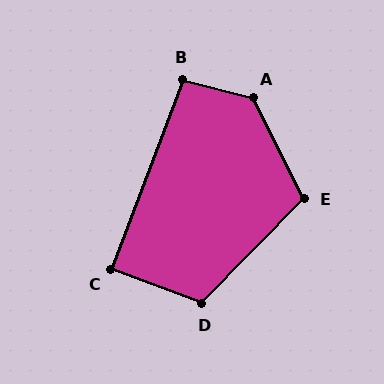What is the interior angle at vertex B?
Approximately 97 degrees (obtuse).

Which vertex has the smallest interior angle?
C, at approximately 90 degrees.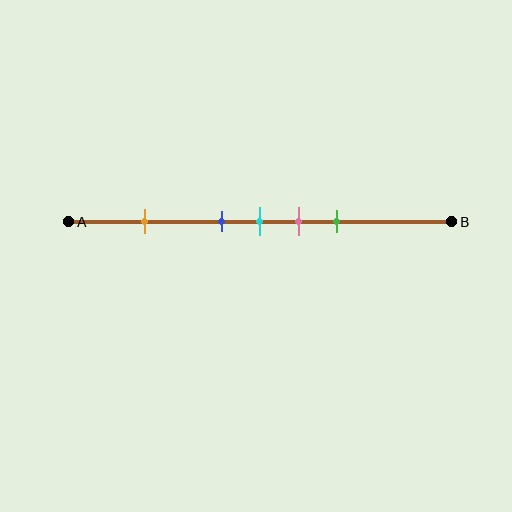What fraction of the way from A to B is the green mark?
The green mark is approximately 70% (0.7) of the way from A to B.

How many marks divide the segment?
There are 5 marks dividing the segment.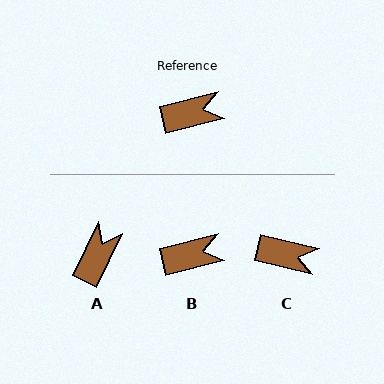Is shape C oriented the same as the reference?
No, it is off by about 27 degrees.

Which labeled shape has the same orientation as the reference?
B.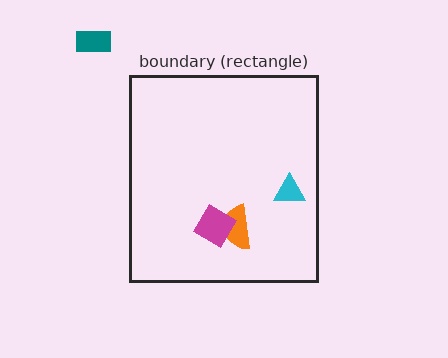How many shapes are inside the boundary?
3 inside, 1 outside.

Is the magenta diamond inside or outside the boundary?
Inside.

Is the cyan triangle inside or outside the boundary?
Inside.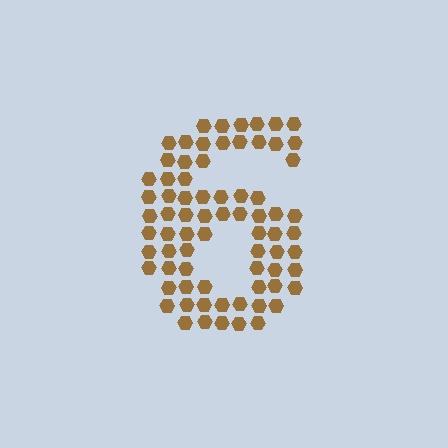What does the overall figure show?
The overall figure shows the digit 6.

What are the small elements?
The small elements are hexagons.